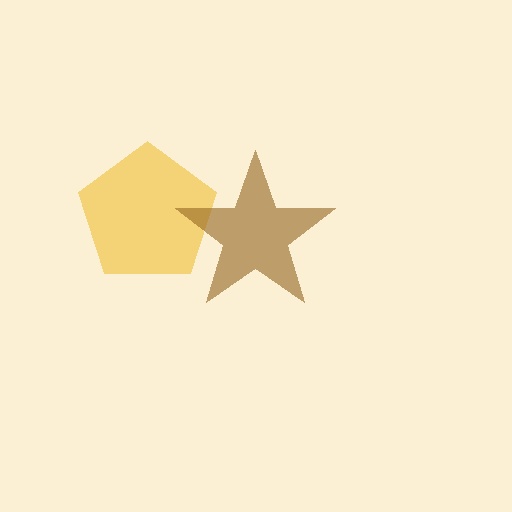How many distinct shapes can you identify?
There are 2 distinct shapes: a yellow pentagon, a brown star.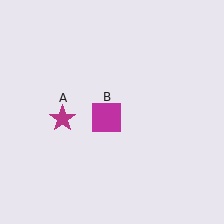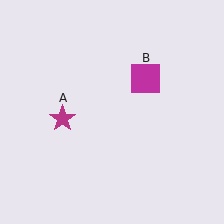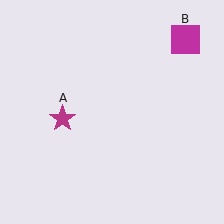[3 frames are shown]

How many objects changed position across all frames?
1 object changed position: magenta square (object B).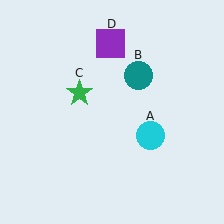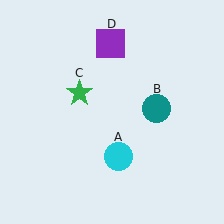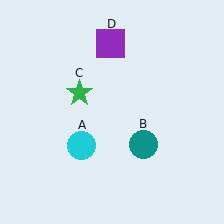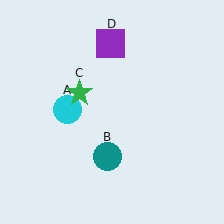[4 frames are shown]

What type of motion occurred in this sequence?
The cyan circle (object A), teal circle (object B) rotated clockwise around the center of the scene.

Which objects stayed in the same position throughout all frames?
Green star (object C) and purple square (object D) remained stationary.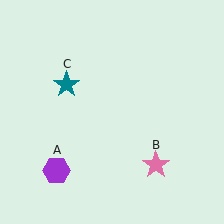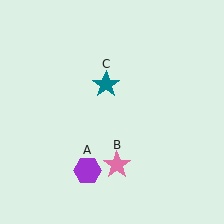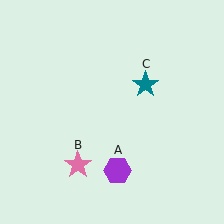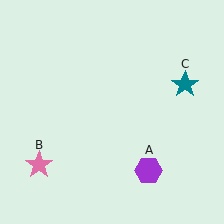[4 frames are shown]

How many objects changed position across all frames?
3 objects changed position: purple hexagon (object A), pink star (object B), teal star (object C).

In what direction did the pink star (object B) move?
The pink star (object B) moved left.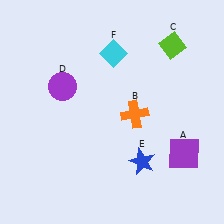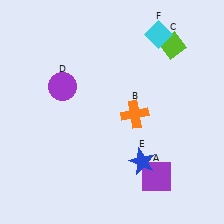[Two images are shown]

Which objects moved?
The objects that moved are: the purple square (A), the cyan diamond (F).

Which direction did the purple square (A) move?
The purple square (A) moved left.